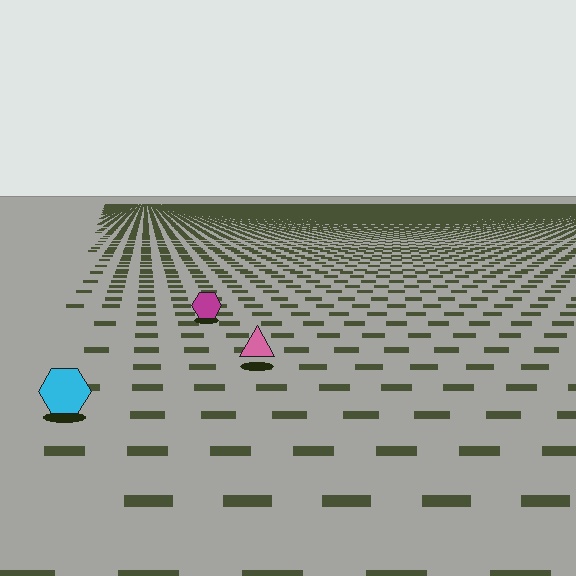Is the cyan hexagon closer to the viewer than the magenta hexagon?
Yes. The cyan hexagon is closer — you can tell from the texture gradient: the ground texture is coarser near it.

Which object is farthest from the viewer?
The magenta hexagon is farthest from the viewer. It appears smaller and the ground texture around it is denser.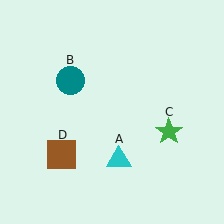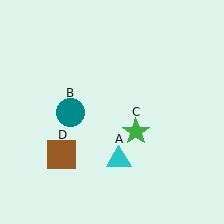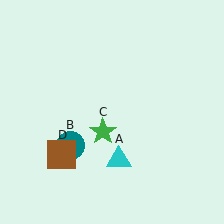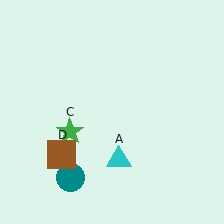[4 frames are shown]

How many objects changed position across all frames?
2 objects changed position: teal circle (object B), green star (object C).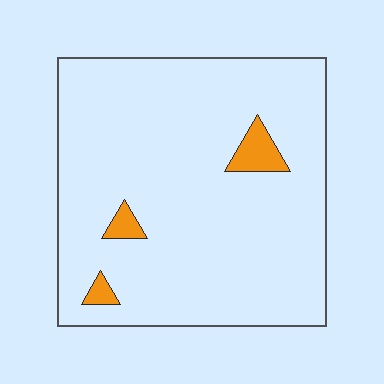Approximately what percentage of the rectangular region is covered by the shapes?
Approximately 5%.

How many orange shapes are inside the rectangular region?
3.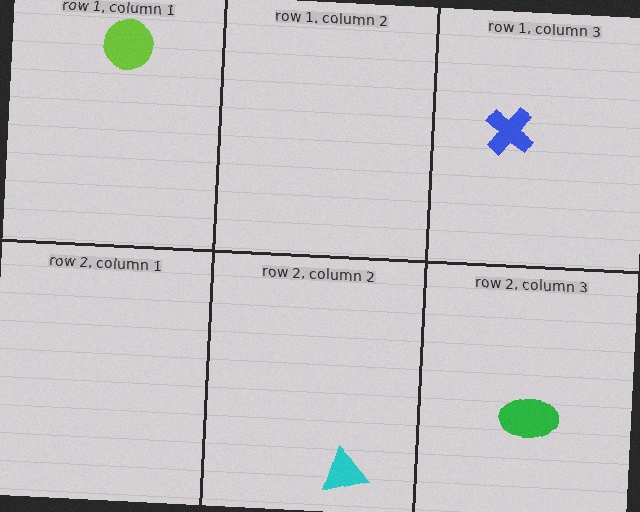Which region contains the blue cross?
The row 1, column 3 region.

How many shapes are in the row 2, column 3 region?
1.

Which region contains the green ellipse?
The row 2, column 3 region.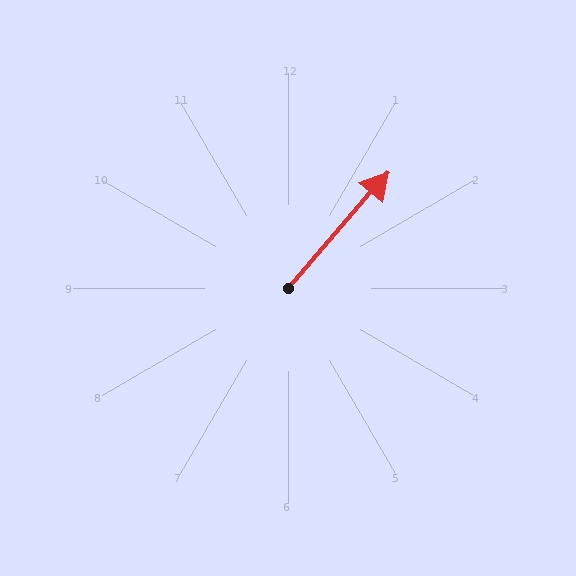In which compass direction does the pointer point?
Northeast.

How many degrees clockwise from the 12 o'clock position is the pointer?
Approximately 41 degrees.